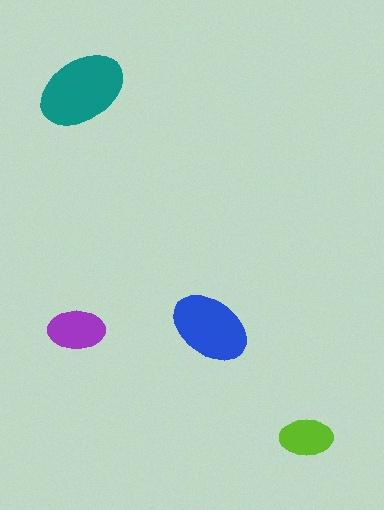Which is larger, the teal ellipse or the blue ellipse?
The teal one.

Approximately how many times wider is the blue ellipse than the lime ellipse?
About 1.5 times wider.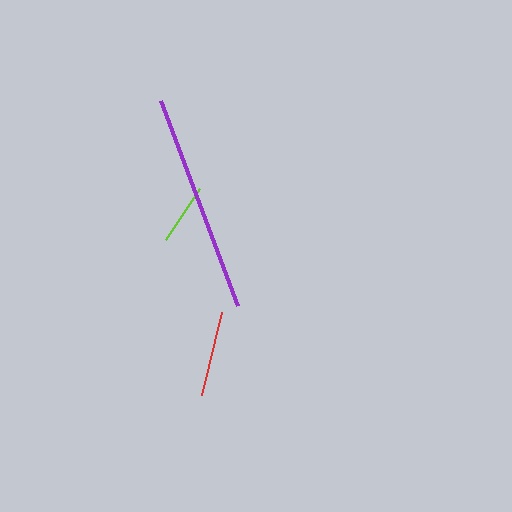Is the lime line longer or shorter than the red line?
The red line is longer than the lime line.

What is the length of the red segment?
The red segment is approximately 85 pixels long.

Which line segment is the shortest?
The lime line is the shortest at approximately 62 pixels.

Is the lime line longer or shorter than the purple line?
The purple line is longer than the lime line.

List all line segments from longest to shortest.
From longest to shortest: purple, red, lime.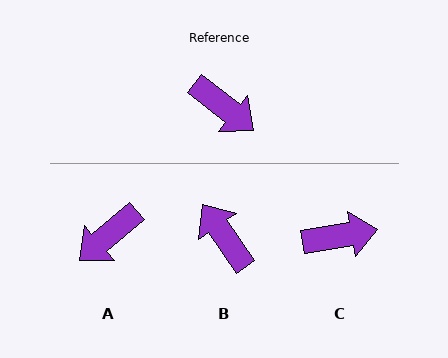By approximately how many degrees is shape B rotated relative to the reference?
Approximately 163 degrees counter-clockwise.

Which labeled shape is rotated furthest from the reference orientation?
B, about 163 degrees away.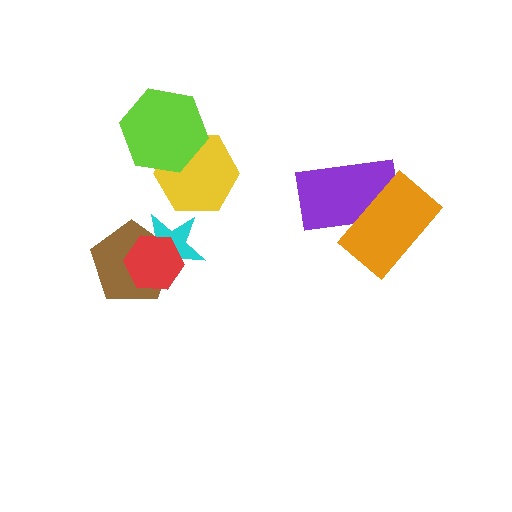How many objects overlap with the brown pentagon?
2 objects overlap with the brown pentagon.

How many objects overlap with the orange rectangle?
1 object overlaps with the orange rectangle.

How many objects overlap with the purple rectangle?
1 object overlaps with the purple rectangle.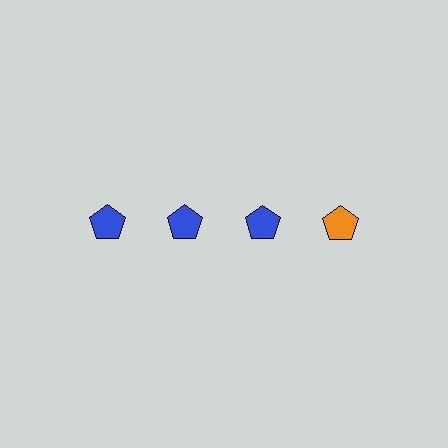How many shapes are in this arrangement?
There are 4 shapes arranged in a grid pattern.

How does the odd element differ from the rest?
It has a different color: orange instead of blue.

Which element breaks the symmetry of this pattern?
The orange pentagon in the top row, second from right column breaks the symmetry. All other shapes are blue pentagons.